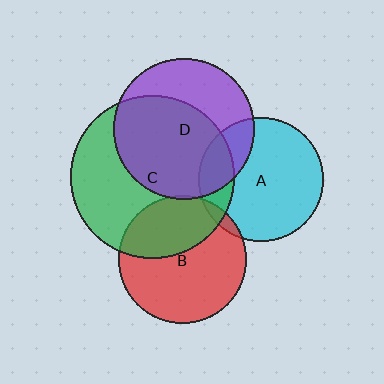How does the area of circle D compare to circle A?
Approximately 1.3 times.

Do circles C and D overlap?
Yes.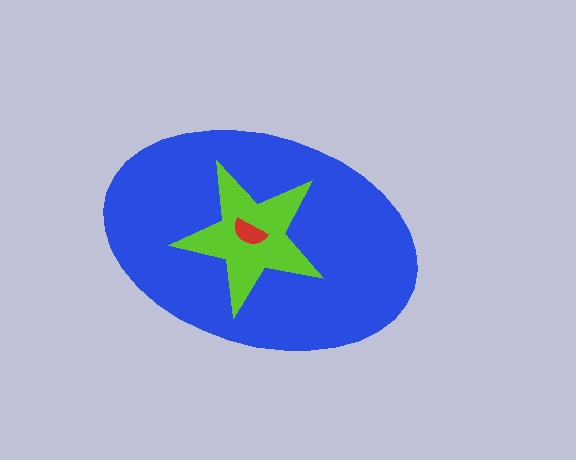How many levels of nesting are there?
3.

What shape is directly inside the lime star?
The red semicircle.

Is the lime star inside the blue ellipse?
Yes.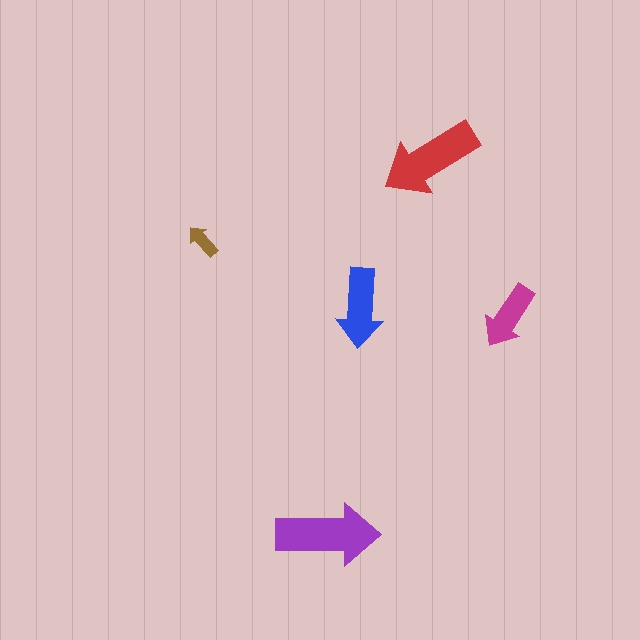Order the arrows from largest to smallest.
the purple one, the red one, the blue one, the magenta one, the brown one.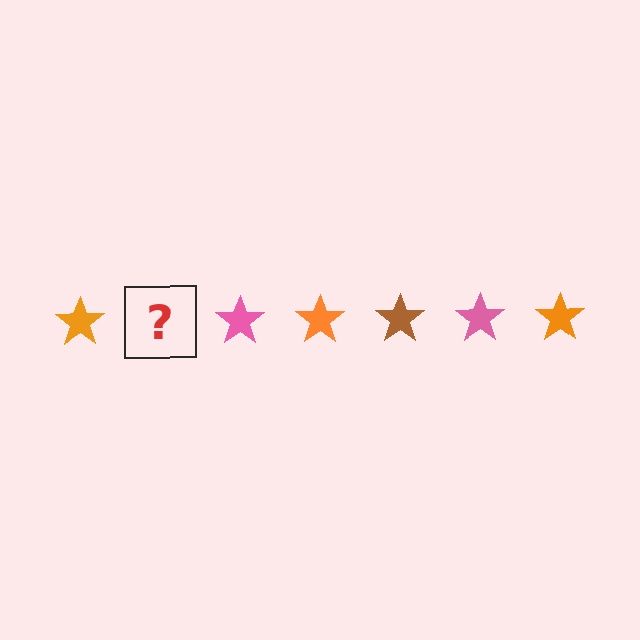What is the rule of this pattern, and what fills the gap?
The rule is that the pattern cycles through orange, brown, pink stars. The gap should be filled with a brown star.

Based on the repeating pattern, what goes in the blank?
The blank should be a brown star.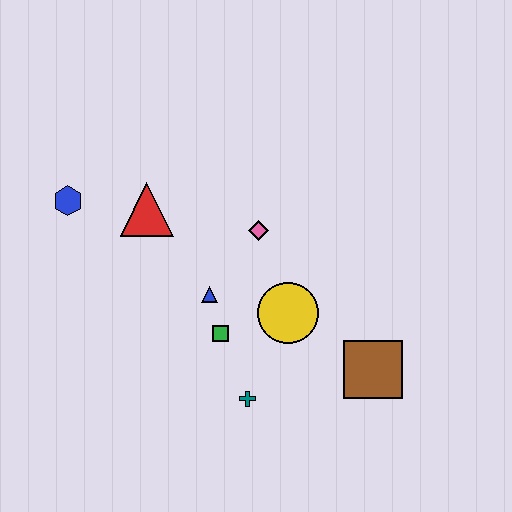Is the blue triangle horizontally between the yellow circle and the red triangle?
Yes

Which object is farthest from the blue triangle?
The brown square is farthest from the blue triangle.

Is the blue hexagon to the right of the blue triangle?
No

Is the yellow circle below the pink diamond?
Yes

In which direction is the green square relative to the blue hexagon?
The green square is to the right of the blue hexagon.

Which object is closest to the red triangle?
The blue hexagon is closest to the red triangle.